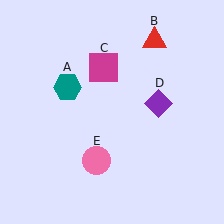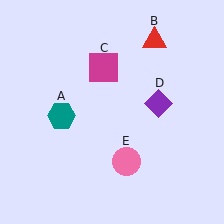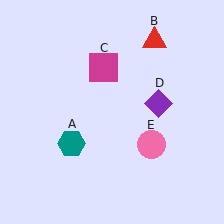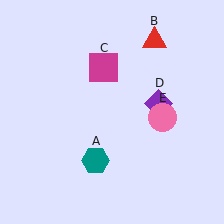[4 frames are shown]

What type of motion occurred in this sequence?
The teal hexagon (object A), pink circle (object E) rotated counterclockwise around the center of the scene.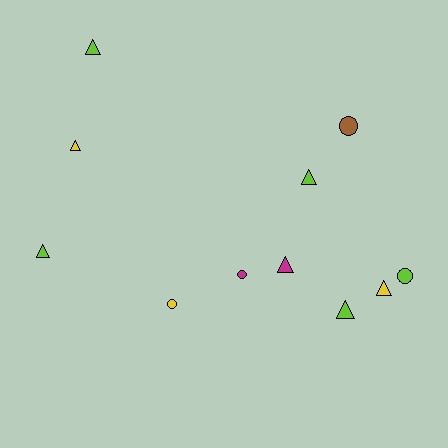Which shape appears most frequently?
Triangle, with 7 objects.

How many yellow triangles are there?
There are 2 yellow triangles.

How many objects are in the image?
There are 11 objects.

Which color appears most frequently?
Lime, with 5 objects.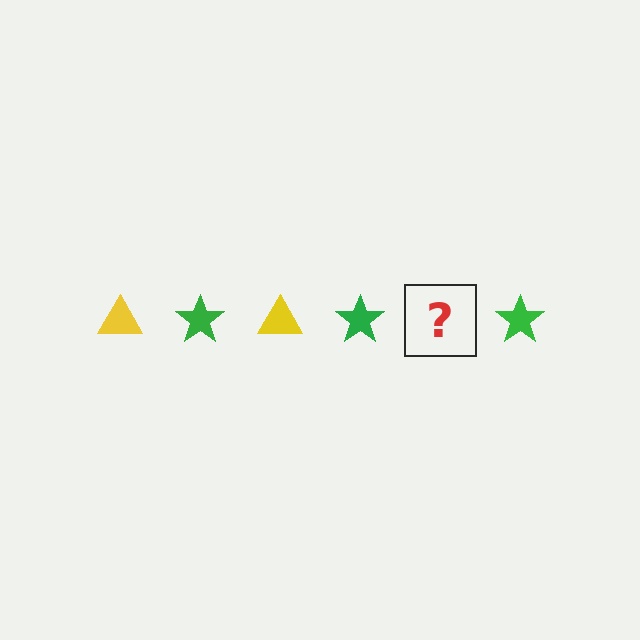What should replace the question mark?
The question mark should be replaced with a yellow triangle.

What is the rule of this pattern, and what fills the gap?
The rule is that the pattern alternates between yellow triangle and green star. The gap should be filled with a yellow triangle.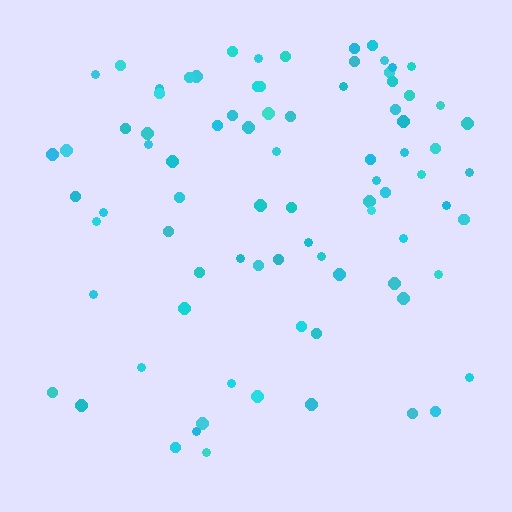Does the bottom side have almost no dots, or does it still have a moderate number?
Still a moderate number, just noticeably fewer than the top.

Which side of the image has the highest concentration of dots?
The top.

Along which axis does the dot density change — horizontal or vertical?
Vertical.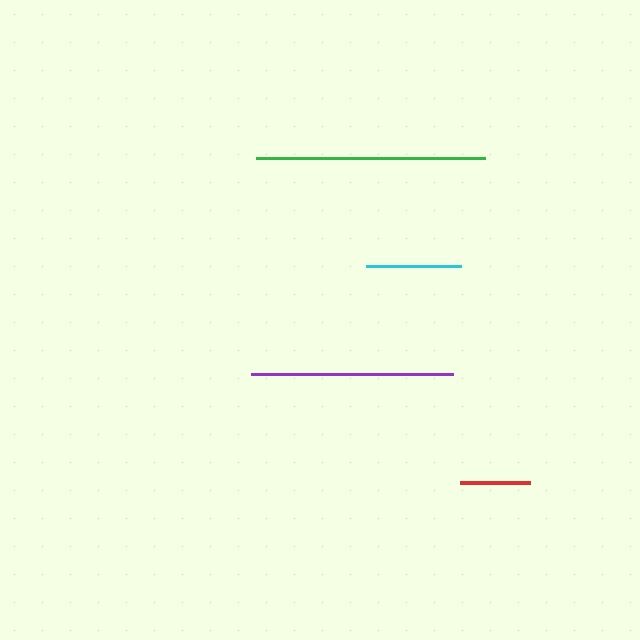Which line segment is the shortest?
The red line is the shortest at approximately 70 pixels.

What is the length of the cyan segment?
The cyan segment is approximately 95 pixels long.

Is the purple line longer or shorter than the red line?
The purple line is longer than the red line.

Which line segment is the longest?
The green line is the longest at approximately 229 pixels.